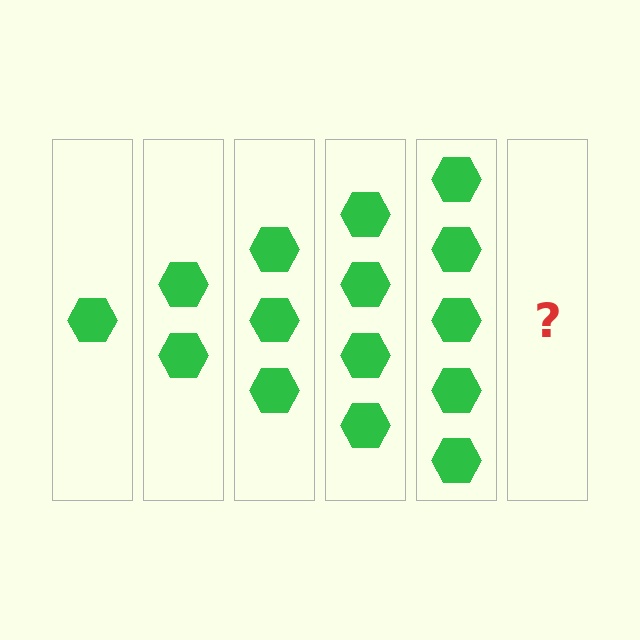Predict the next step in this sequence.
The next step is 6 hexagons.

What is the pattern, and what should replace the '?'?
The pattern is that each step adds one more hexagon. The '?' should be 6 hexagons.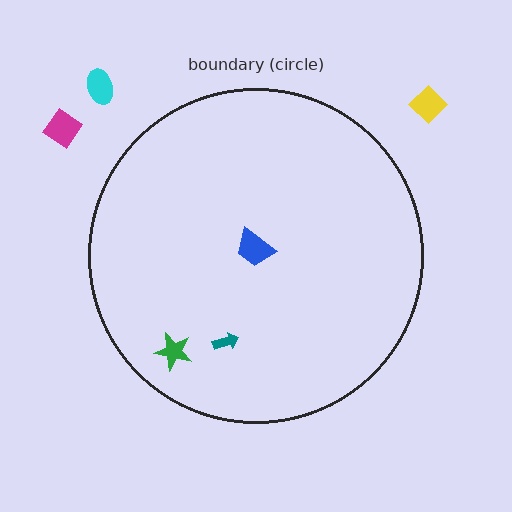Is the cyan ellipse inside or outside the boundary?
Outside.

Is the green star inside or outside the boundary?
Inside.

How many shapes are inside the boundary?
3 inside, 3 outside.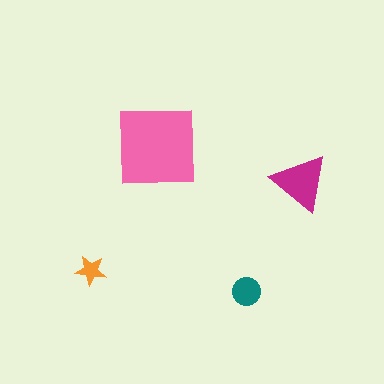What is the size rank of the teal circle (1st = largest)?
3rd.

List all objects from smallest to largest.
The orange star, the teal circle, the magenta triangle, the pink square.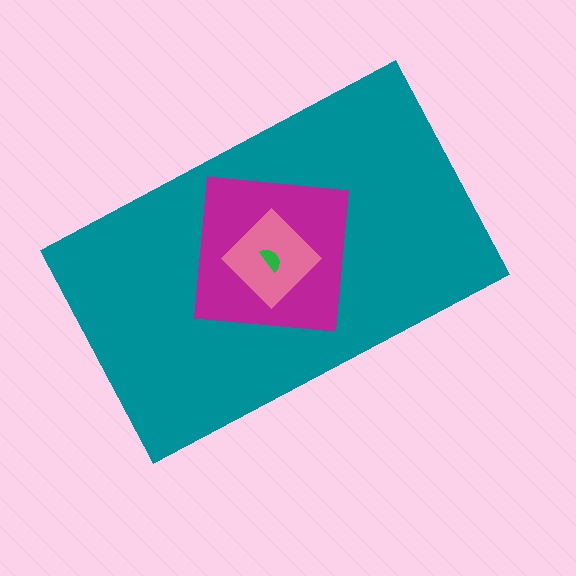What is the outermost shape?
The teal rectangle.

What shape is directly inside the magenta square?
The pink diamond.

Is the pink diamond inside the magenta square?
Yes.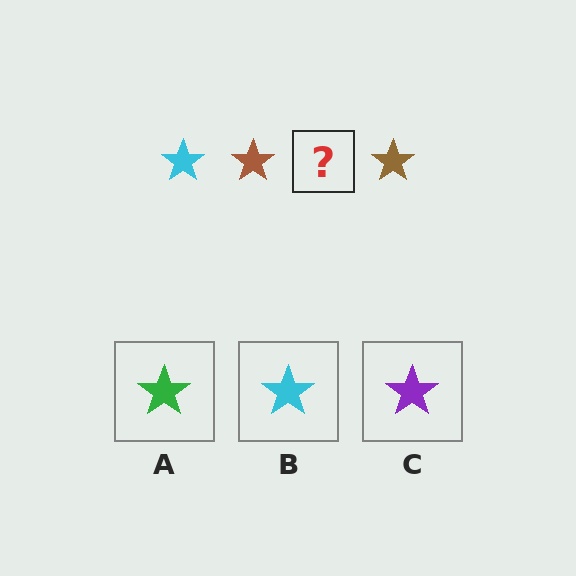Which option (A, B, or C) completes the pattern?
B.